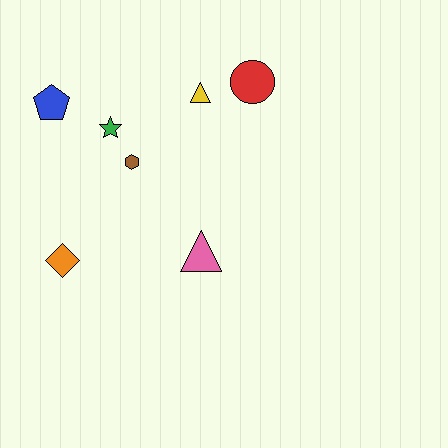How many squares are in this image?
There are no squares.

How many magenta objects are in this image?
There are no magenta objects.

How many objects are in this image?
There are 7 objects.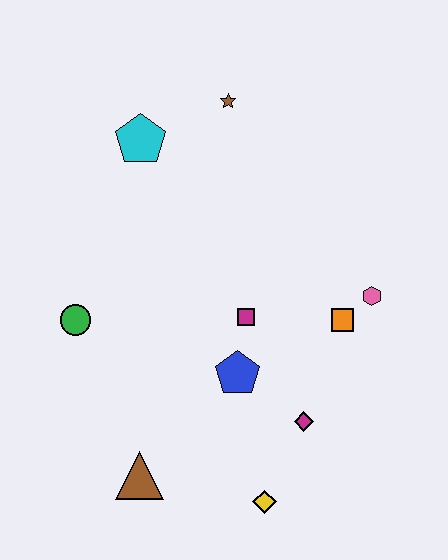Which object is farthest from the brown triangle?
The brown star is farthest from the brown triangle.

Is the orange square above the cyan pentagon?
No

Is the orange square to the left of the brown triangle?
No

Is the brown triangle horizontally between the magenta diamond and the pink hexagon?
No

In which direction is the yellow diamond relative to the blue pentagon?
The yellow diamond is below the blue pentagon.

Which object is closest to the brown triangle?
The yellow diamond is closest to the brown triangle.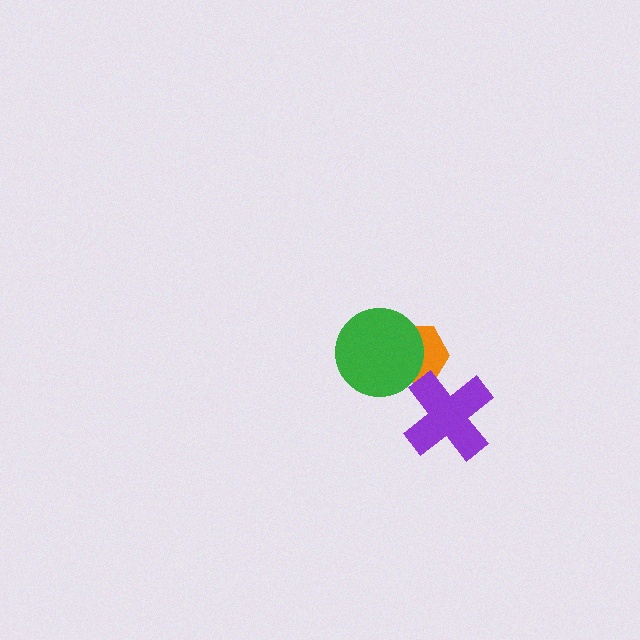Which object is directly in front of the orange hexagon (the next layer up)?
The purple cross is directly in front of the orange hexagon.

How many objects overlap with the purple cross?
1 object overlaps with the purple cross.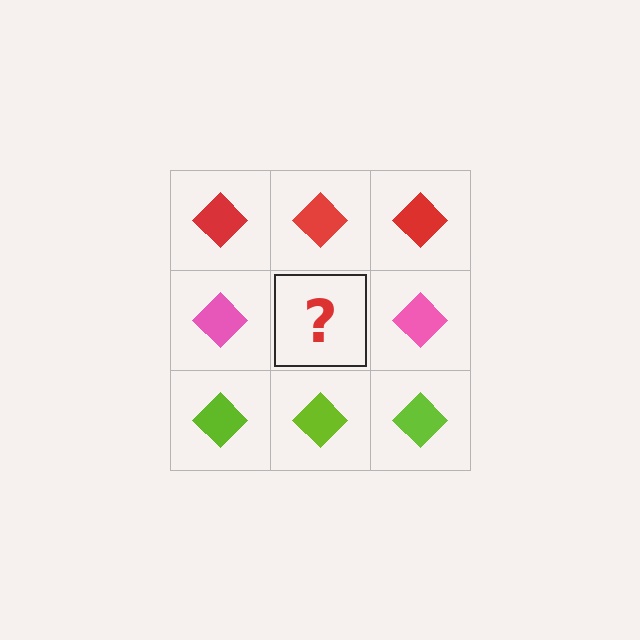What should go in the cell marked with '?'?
The missing cell should contain a pink diamond.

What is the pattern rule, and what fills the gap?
The rule is that each row has a consistent color. The gap should be filled with a pink diamond.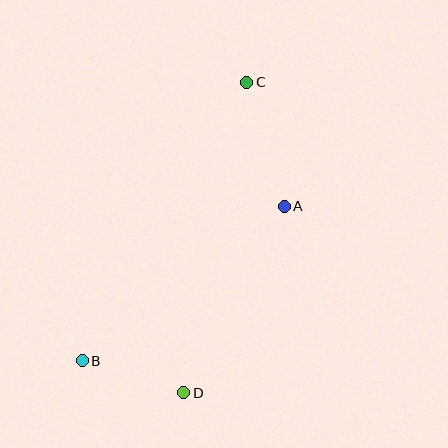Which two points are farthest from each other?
Points B and C are farthest from each other.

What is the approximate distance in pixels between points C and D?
The distance between C and D is approximately 317 pixels.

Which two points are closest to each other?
Points B and D are closest to each other.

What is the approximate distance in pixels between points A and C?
The distance between A and C is approximately 130 pixels.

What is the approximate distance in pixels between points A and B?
The distance between A and B is approximately 254 pixels.